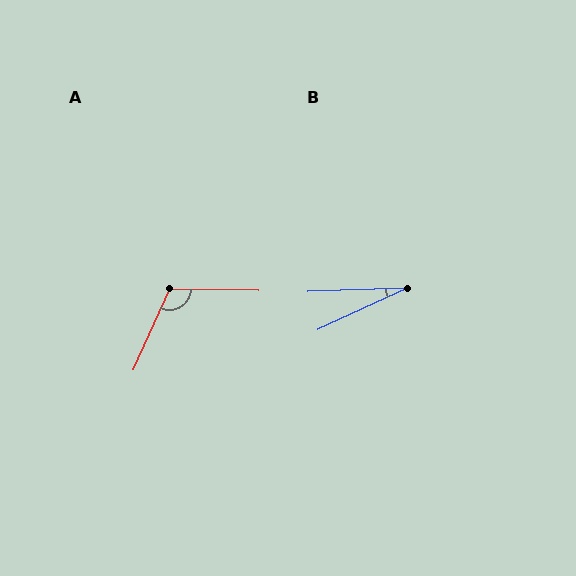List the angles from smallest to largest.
B (23°), A (113°).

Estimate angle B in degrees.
Approximately 23 degrees.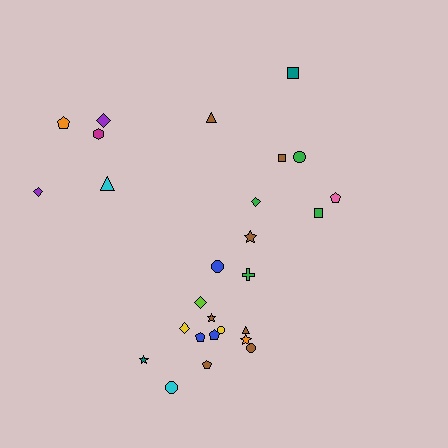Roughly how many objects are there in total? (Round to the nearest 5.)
Roughly 25 objects in total.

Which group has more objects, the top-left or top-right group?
The top-right group.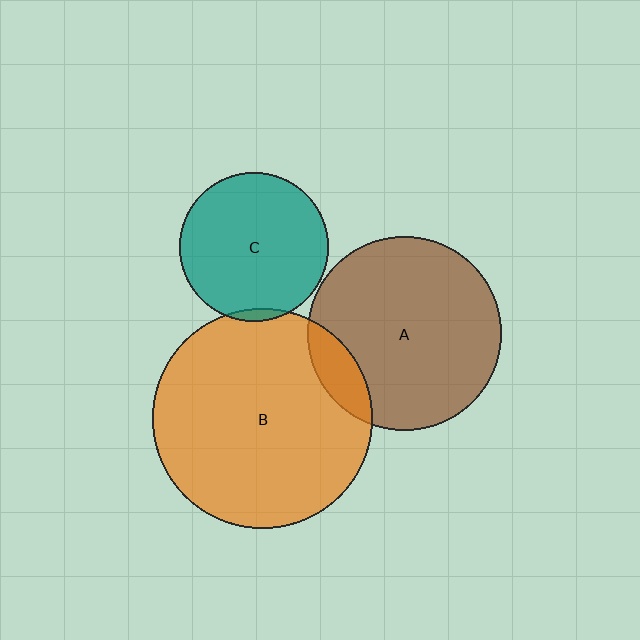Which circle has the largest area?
Circle B (orange).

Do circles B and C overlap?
Yes.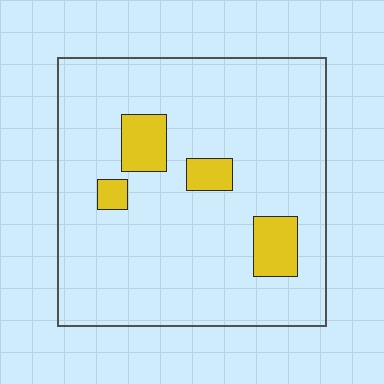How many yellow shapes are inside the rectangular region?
4.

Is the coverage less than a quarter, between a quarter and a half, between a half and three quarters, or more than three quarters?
Less than a quarter.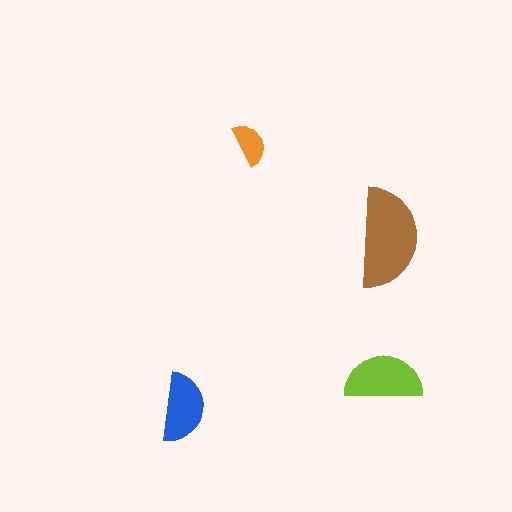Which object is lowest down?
The blue semicircle is bottommost.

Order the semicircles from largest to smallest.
the brown one, the lime one, the blue one, the orange one.